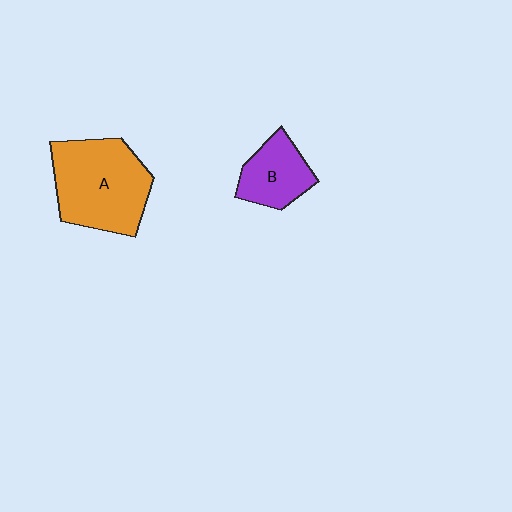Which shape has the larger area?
Shape A (orange).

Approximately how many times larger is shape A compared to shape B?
Approximately 1.9 times.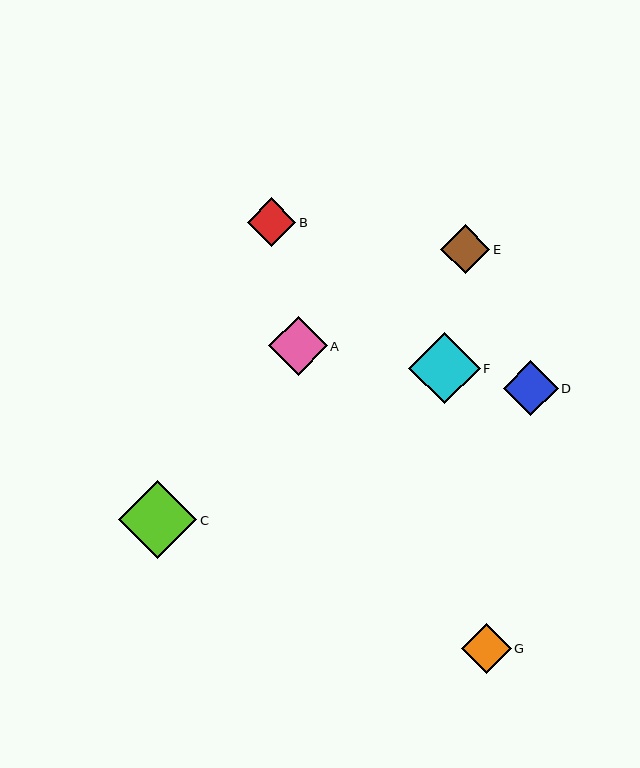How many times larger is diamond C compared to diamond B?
Diamond C is approximately 1.6 times the size of diamond B.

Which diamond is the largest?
Diamond C is the largest with a size of approximately 78 pixels.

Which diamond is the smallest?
Diamond B is the smallest with a size of approximately 49 pixels.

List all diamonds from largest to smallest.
From largest to smallest: C, F, A, D, G, E, B.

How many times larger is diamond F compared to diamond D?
Diamond F is approximately 1.3 times the size of diamond D.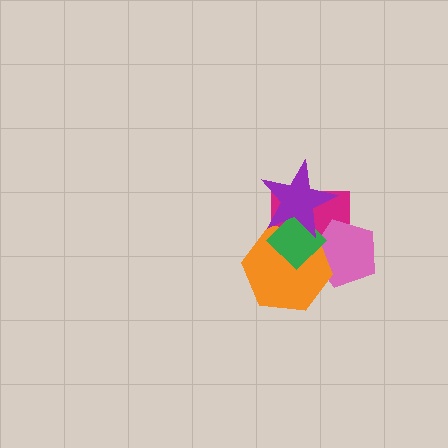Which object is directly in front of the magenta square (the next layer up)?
The pink pentagon is directly in front of the magenta square.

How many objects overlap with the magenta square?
4 objects overlap with the magenta square.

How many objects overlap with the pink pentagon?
3 objects overlap with the pink pentagon.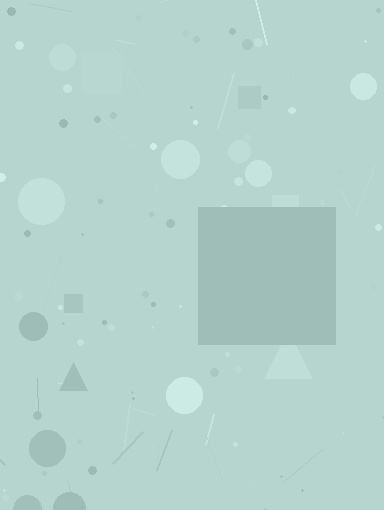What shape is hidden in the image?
A square is hidden in the image.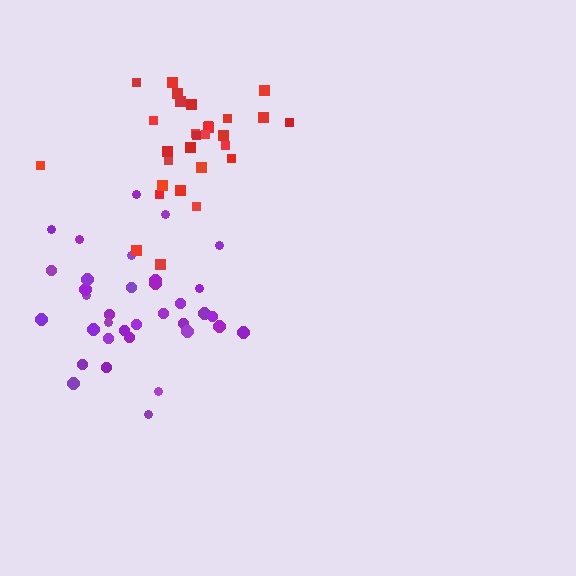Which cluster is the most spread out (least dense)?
Red.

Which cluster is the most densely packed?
Purple.